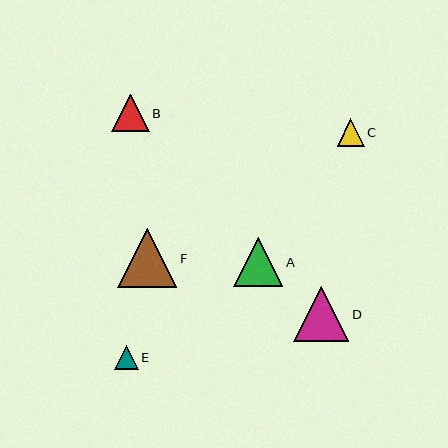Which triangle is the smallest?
Triangle E is the smallest with a size of approximately 24 pixels.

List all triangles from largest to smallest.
From largest to smallest: F, D, A, B, C, E.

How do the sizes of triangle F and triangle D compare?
Triangle F and triangle D are approximately the same size.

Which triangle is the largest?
Triangle F is the largest with a size of approximately 59 pixels.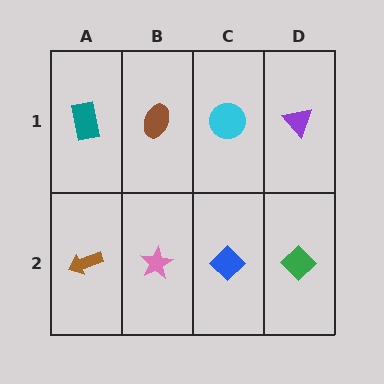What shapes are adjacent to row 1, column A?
A brown arrow (row 2, column A), a brown ellipse (row 1, column B).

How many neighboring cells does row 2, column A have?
2.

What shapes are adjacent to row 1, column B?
A pink star (row 2, column B), a teal rectangle (row 1, column A), a cyan circle (row 1, column C).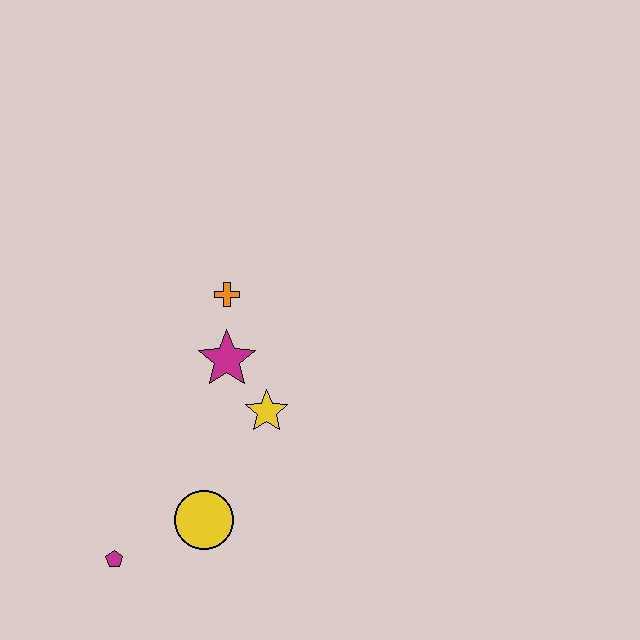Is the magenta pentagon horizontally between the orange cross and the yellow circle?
No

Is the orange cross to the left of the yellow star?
Yes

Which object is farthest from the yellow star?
The magenta pentagon is farthest from the yellow star.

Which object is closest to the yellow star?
The magenta star is closest to the yellow star.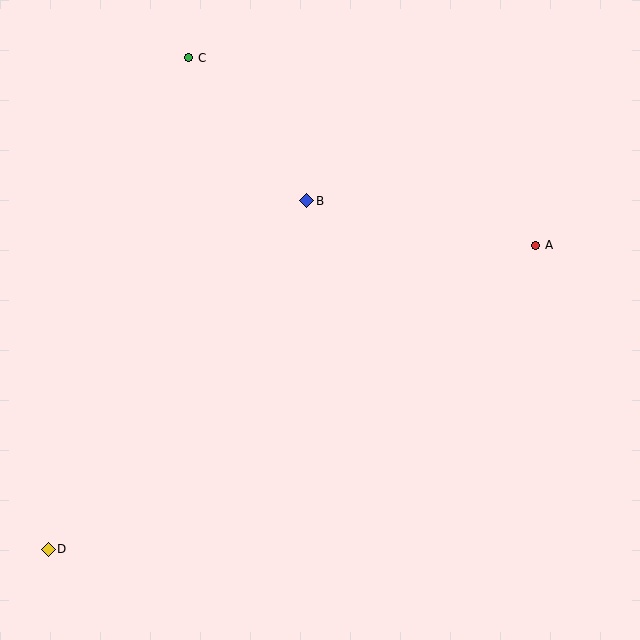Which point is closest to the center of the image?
Point B at (307, 201) is closest to the center.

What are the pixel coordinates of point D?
Point D is at (48, 549).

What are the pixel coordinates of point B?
Point B is at (307, 201).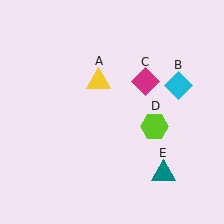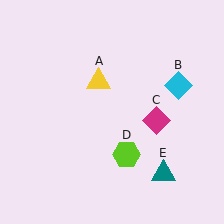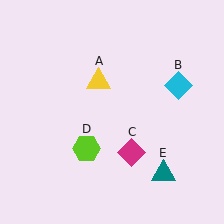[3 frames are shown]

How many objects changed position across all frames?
2 objects changed position: magenta diamond (object C), lime hexagon (object D).